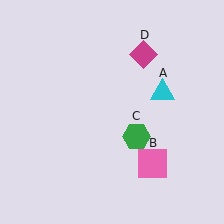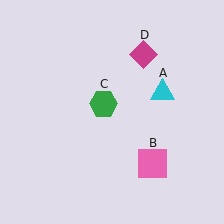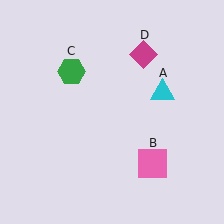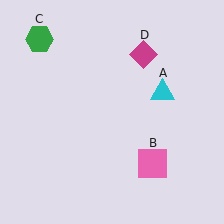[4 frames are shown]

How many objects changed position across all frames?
1 object changed position: green hexagon (object C).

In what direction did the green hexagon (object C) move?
The green hexagon (object C) moved up and to the left.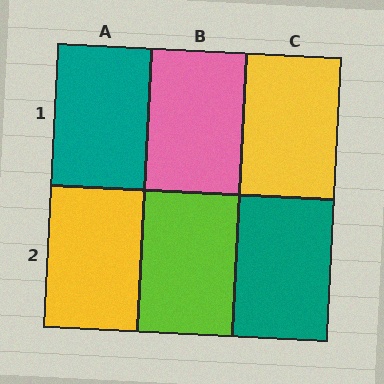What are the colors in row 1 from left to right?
Teal, pink, yellow.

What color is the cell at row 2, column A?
Yellow.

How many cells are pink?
1 cell is pink.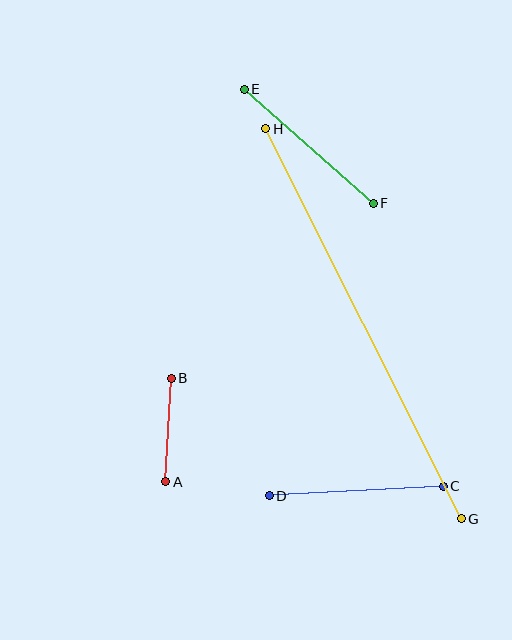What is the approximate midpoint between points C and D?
The midpoint is at approximately (356, 491) pixels.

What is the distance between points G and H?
The distance is approximately 436 pixels.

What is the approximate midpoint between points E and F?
The midpoint is at approximately (309, 146) pixels.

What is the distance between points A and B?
The distance is approximately 104 pixels.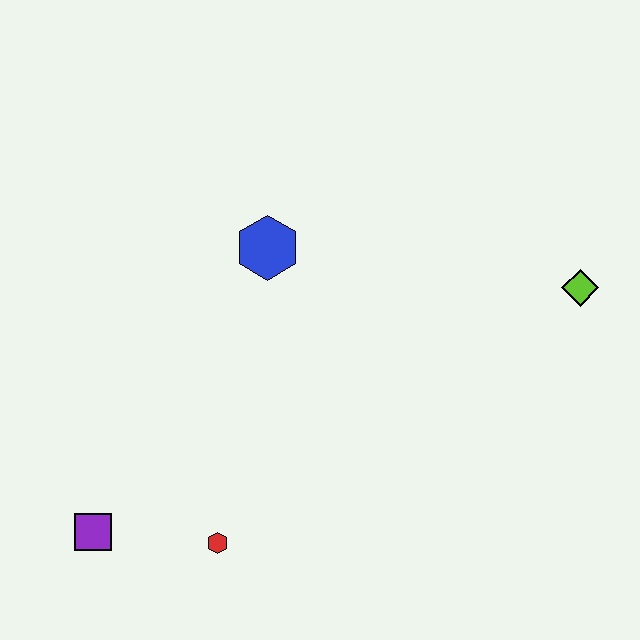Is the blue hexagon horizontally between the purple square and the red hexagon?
No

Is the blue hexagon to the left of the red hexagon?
No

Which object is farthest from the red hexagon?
The lime diamond is farthest from the red hexagon.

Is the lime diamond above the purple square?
Yes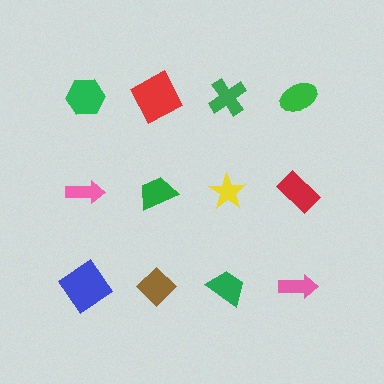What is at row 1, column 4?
A green ellipse.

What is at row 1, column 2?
A red square.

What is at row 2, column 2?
A green trapezoid.